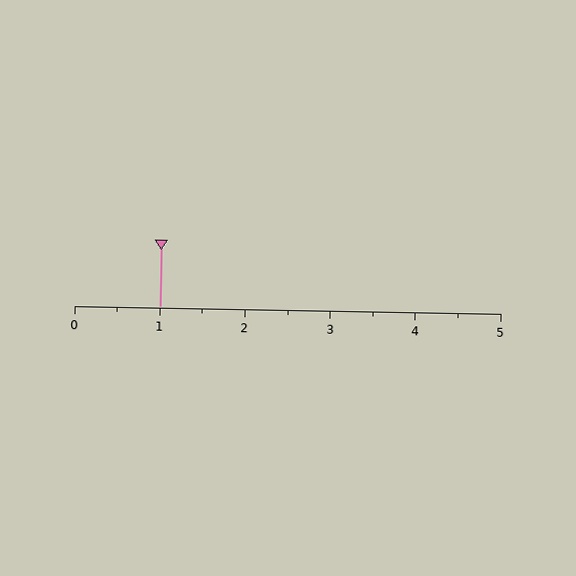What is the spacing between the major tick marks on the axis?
The major ticks are spaced 1 apart.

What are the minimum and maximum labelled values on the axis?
The axis runs from 0 to 5.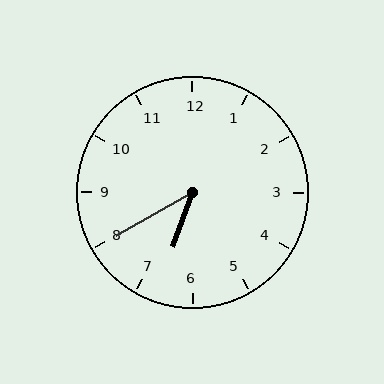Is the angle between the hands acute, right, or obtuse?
It is acute.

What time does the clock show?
6:40.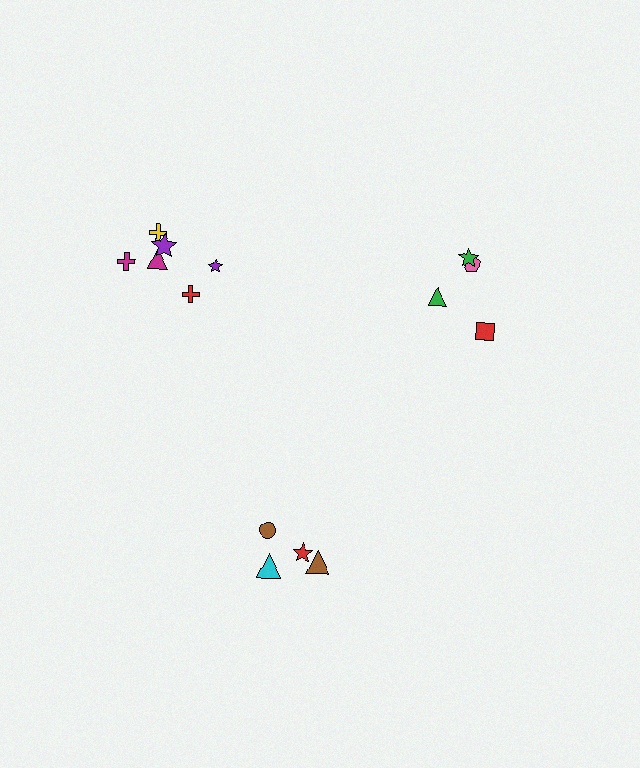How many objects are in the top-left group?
There are 6 objects.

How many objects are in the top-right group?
There are 4 objects.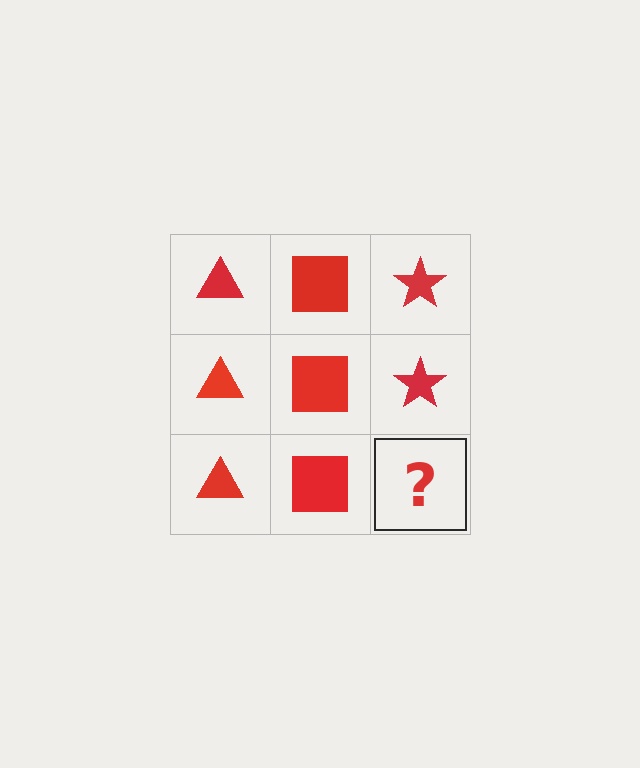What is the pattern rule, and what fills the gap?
The rule is that each column has a consistent shape. The gap should be filled with a red star.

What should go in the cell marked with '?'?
The missing cell should contain a red star.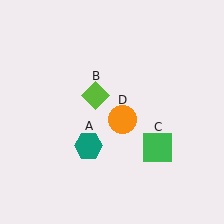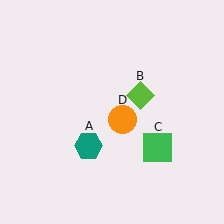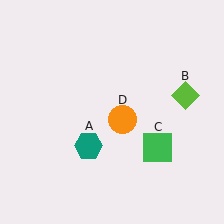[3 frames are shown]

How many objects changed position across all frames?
1 object changed position: lime diamond (object B).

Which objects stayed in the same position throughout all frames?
Teal hexagon (object A) and green square (object C) and orange circle (object D) remained stationary.